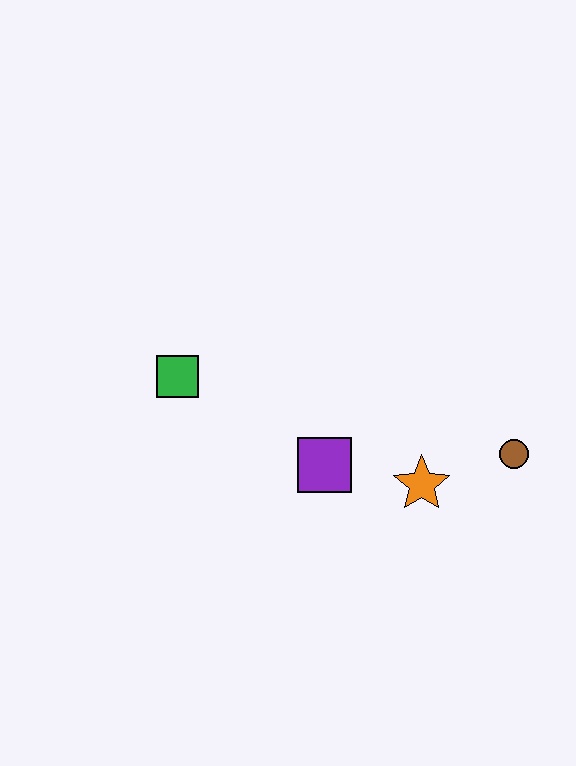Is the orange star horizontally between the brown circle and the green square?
Yes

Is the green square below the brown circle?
No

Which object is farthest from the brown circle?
The green square is farthest from the brown circle.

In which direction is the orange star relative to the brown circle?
The orange star is to the left of the brown circle.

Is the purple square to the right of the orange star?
No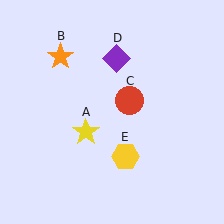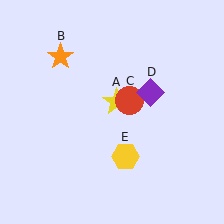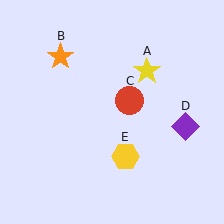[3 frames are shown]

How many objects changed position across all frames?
2 objects changed position: yellow star (object A), purple diamond (object D).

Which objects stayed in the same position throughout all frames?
Orange star (object B) and red circle (object C) and yellow hexagon (object E) remained stationary.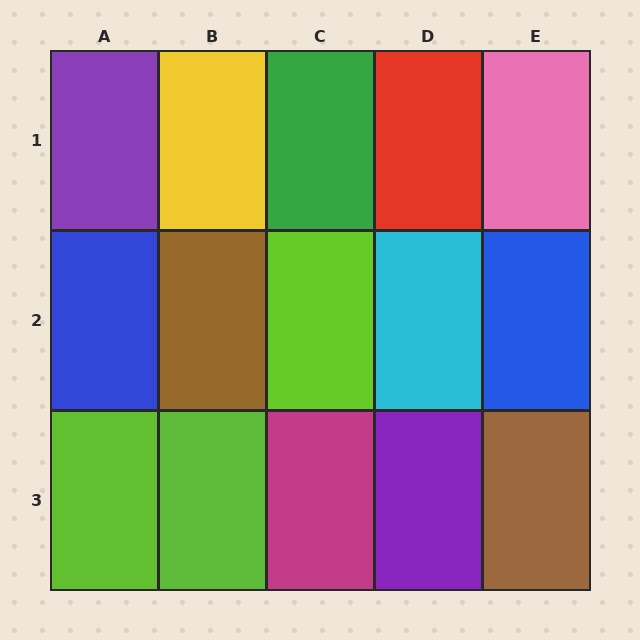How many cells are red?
1 cell is red.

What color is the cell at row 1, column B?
Yellow.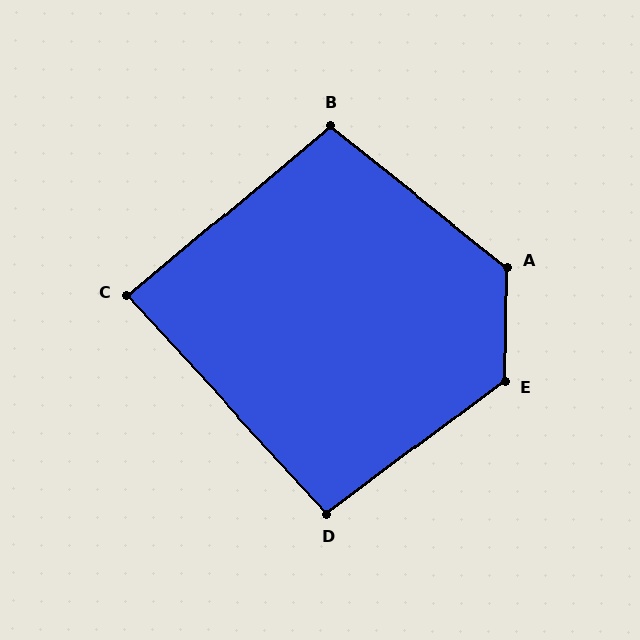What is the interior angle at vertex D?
Approximately 96 degrees (obtuse).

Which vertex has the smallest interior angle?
C, at approximately 87 degrees.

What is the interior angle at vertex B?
Approximately 101 degrees (obtuse).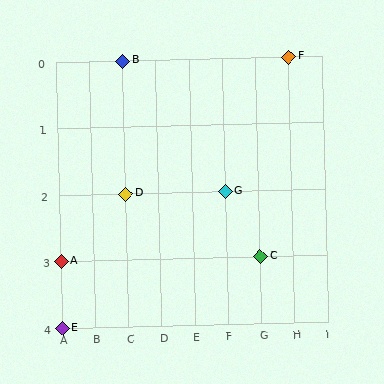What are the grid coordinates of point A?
Point A is at grid coordinates (A, 3).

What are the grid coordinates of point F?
Point F is at grid coordinates (H, 0).